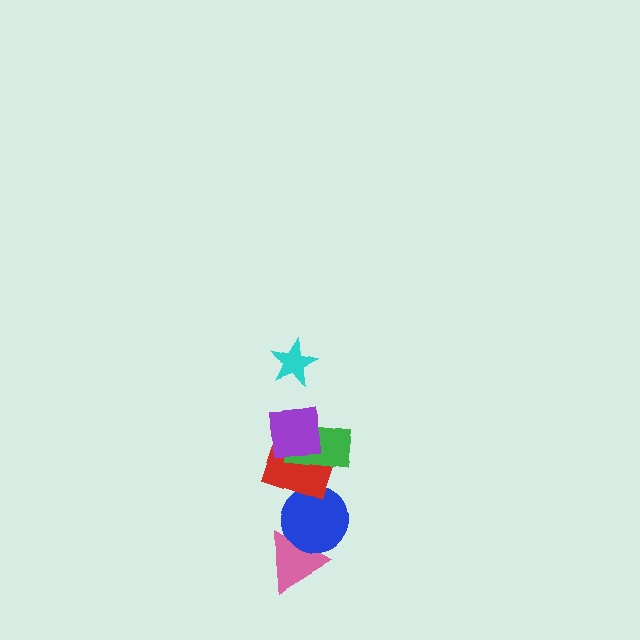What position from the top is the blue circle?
The blue circle is 5th from the top.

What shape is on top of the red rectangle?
The green rectangle is on top of the red rectangle.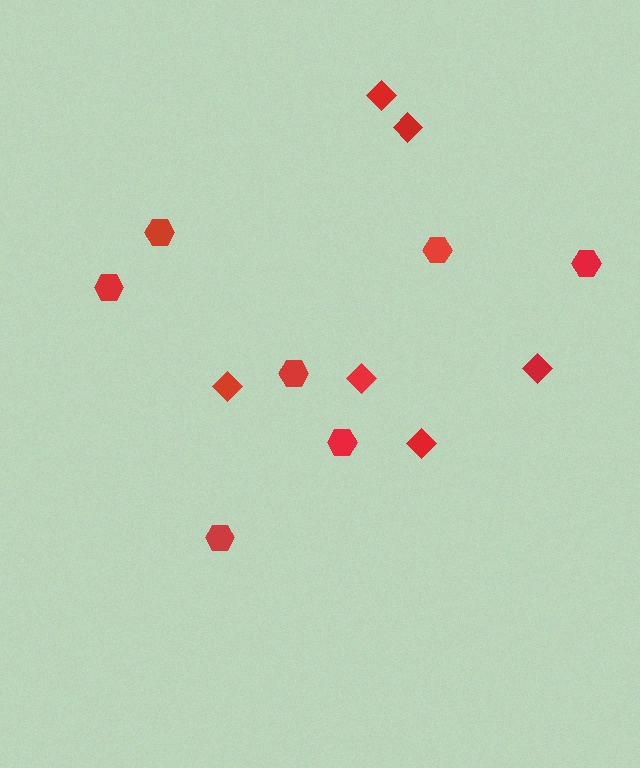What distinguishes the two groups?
There are 2 groups: one group of diamonds (6) and one group of hexagons (7).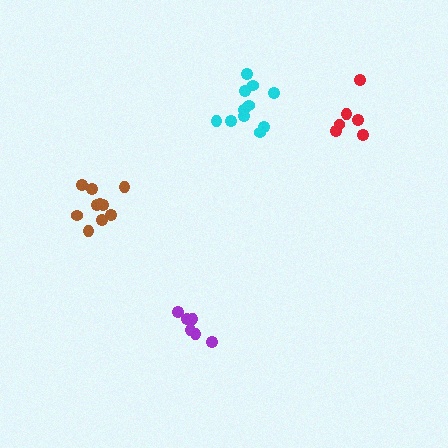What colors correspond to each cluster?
The clusters are colored: cyan, brown, purple, red.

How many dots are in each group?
Group 1: 11 dots, Group 2: 10 dots, Group 3: 6 dots, Group 4: 6 dots (33 total).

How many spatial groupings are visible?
There are 4 spatial groupings.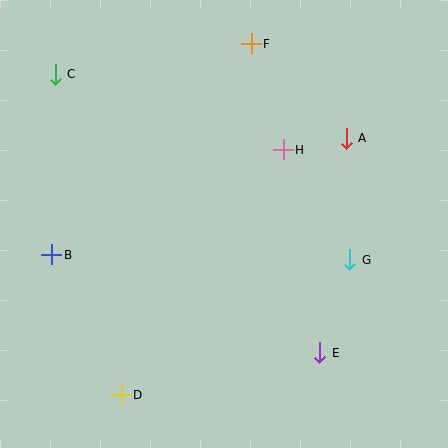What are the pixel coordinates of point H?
Point H is at (283, 150).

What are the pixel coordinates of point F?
Point F is at (251, 44).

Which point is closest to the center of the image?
Point H at (283, 150) is closest to the center.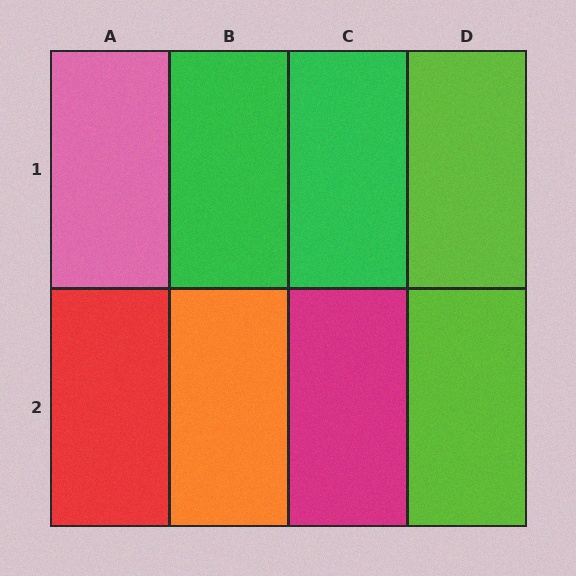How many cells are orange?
1 cell is orange.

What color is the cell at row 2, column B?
Orange.